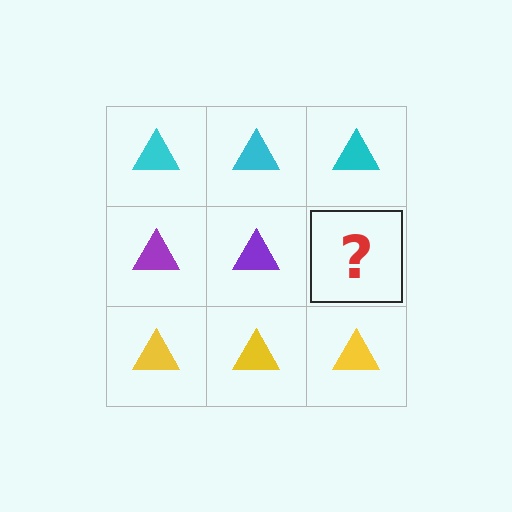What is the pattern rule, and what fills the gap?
The rule is that each row has a consistent color. The gap should be filled with a purple triangle.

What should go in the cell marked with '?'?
The missing cell should contain a purple triangle.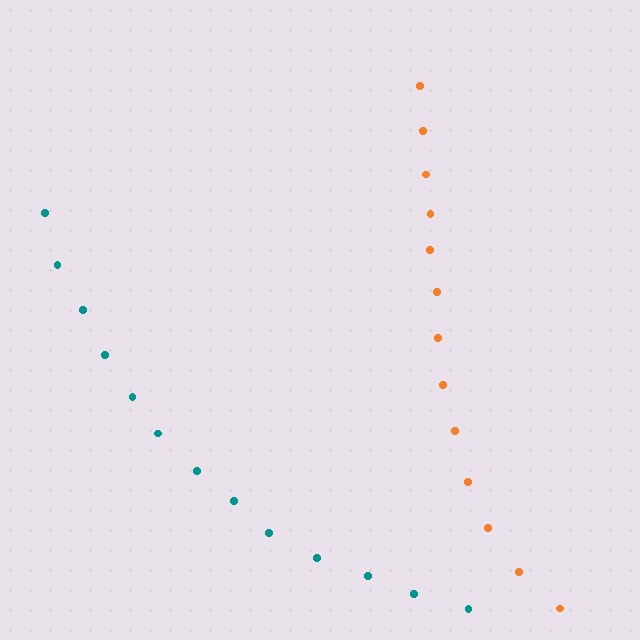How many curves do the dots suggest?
There are 2 distinct paths.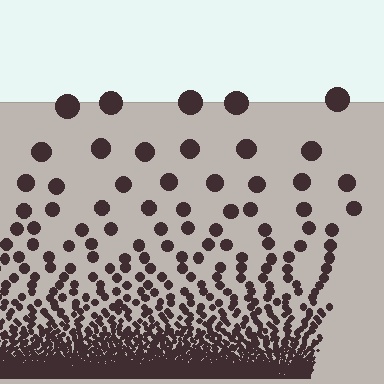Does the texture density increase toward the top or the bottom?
Density increases toward the bottom.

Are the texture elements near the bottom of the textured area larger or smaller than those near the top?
Smaller. The gradient is inverted — elements near the bottom are smaller and denser.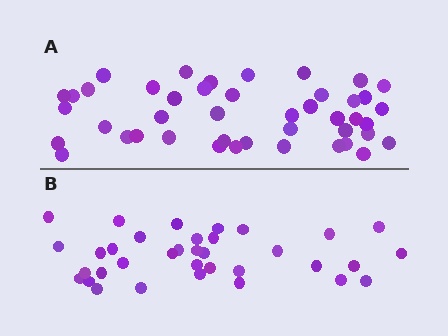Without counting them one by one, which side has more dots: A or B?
Region A (the top region) has more dots.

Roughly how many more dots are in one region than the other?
Region A has roughly 8 or so more dots than region B.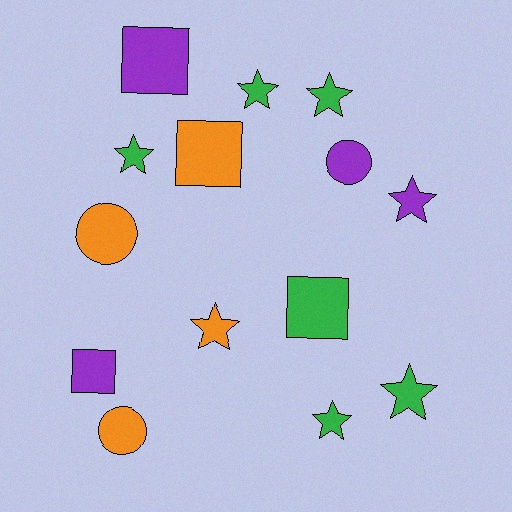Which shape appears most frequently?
Star, with 7 objects.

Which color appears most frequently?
Green, with 6 objects.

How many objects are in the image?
There are 14 objects.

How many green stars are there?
There are 5 green stars.